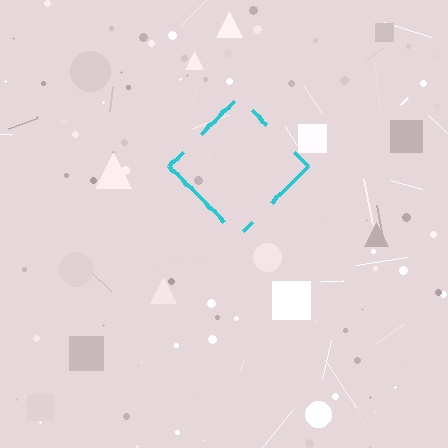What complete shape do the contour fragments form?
The contour fragments form a diamond.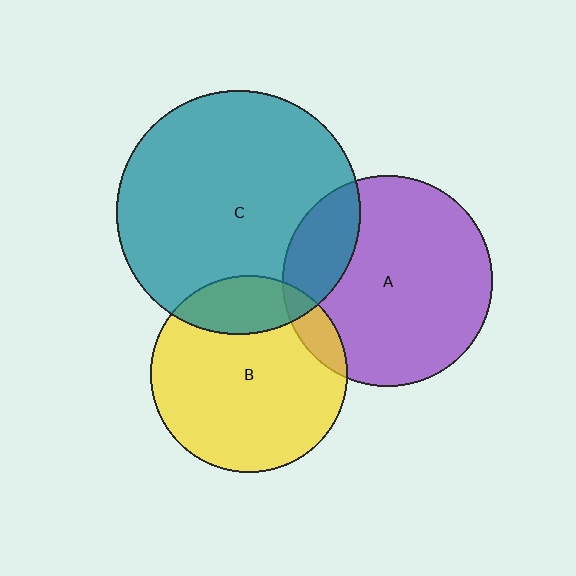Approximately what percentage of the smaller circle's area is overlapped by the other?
Approximately 20%.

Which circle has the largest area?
Circle C (teal).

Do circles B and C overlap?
Yes.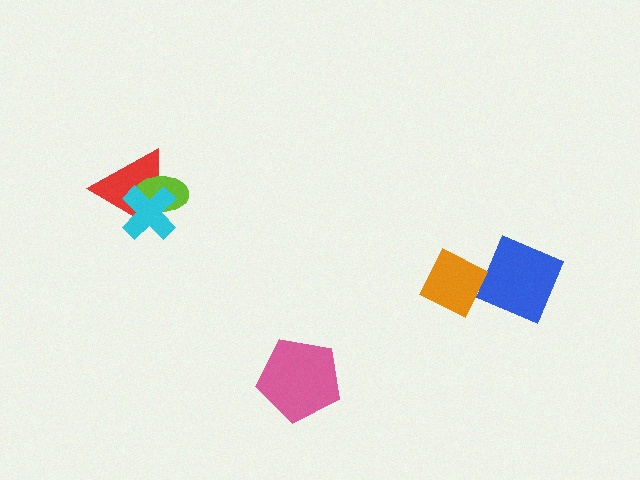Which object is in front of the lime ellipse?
The cyan cross is in front of the lime ellipse.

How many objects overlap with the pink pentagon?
0 objects overlap with the pink pentagon.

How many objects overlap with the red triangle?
2 objects overlap with the red triangle.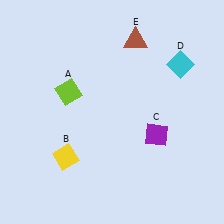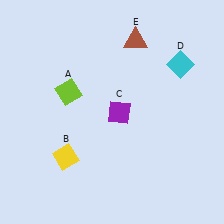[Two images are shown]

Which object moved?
The purple diamond (C) moved left.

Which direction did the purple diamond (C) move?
The purple diamond (C) moved left.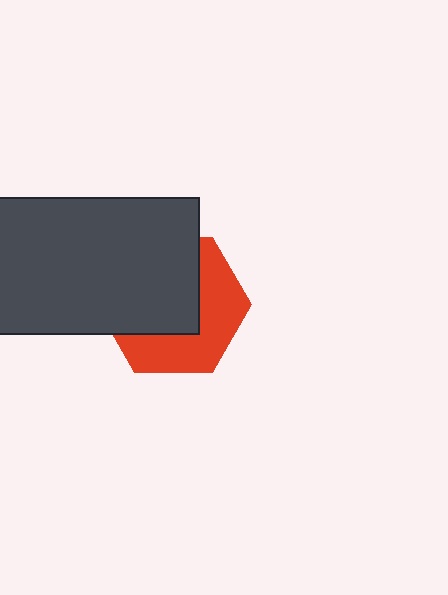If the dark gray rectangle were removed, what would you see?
You would see the complete red hexagon.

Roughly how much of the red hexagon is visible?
About half of it is visible (roughly 46%).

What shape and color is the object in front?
The object in front is a dark gray rectangle.